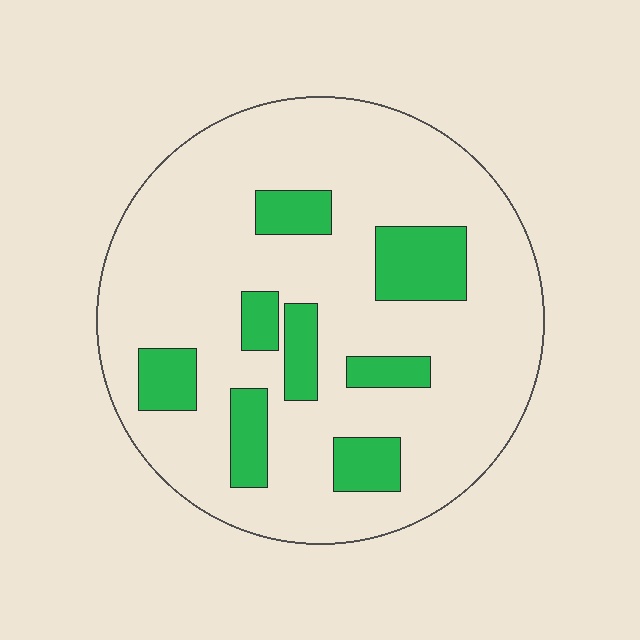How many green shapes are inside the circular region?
8.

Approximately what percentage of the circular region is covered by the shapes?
Approximately 20%.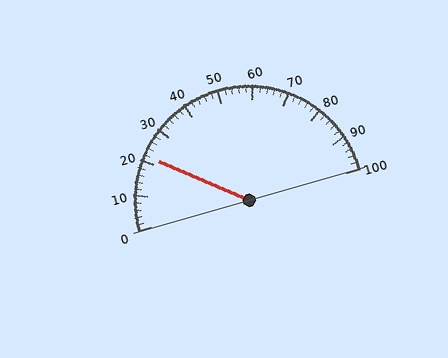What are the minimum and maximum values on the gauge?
The gauge ranges from 0 to 100.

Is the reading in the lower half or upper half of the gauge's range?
The reading is in the lower half of the range (0 to 100).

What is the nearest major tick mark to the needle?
The nearest major tick mark is 20.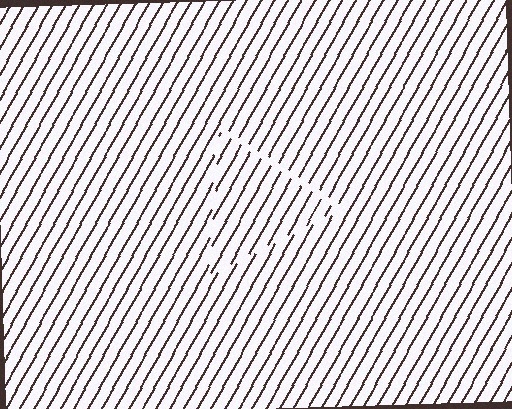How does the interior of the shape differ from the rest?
The interior of the shape contains the same grating, shifted by half a period — the contour is defined by the phase discontinuity where line-ends from the inner and outer gratings abut.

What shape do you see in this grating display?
An illusory triangle. The interior of the shape contains the same grating, shifted by half a period — the contour is defined by the phase discontinuity where line-ends from the inner and outer gratings abut.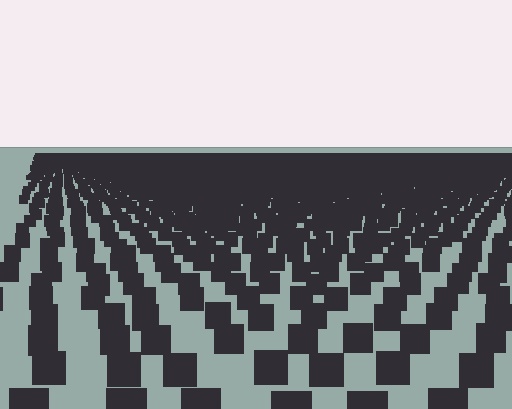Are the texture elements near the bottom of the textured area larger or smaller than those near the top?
Larger. Near the bottom, elements are closer to the viewer and appear at a bigger on-screen size.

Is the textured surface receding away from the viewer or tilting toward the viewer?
The surface is receding away from the viewer. Texture elements get smaller and denser toward the top.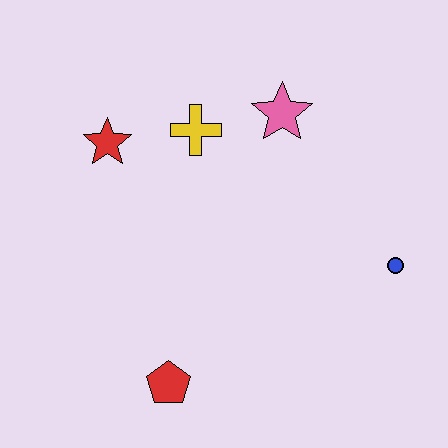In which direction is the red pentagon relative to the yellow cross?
The red pentagon is below the yellow cross.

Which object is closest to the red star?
The yellow cross is closest to the red star.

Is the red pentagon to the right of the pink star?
No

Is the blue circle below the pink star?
Yes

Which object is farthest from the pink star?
The red pentagon is farthest from the pink star.